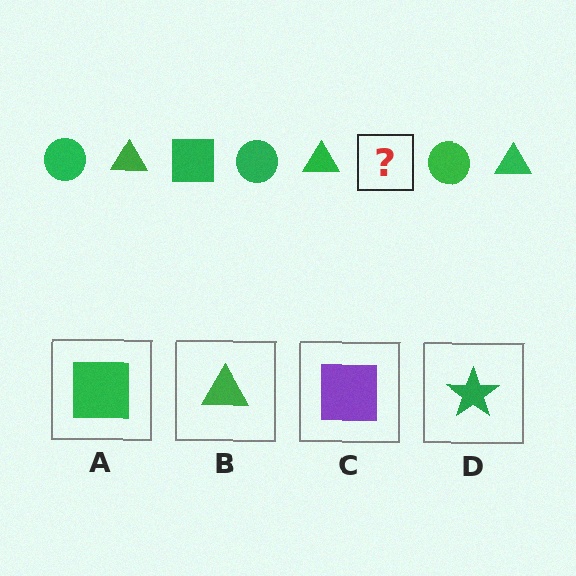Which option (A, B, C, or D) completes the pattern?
A.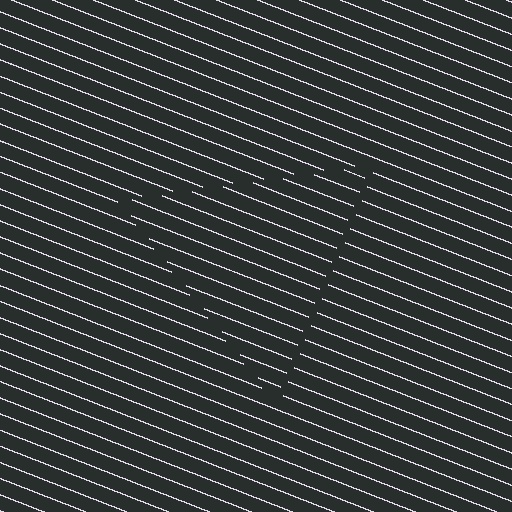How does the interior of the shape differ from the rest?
The interior of the shape contains the same grating, shifted by half a period — the contour is defined by the phase discontinuity where line-ends from the inner and outer gratings abut.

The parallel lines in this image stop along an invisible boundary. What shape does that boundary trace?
An illusory triangle. The interior of the shape contains the same grating, shifted by half a period — the contour is defined by the phase discontinuity where line-ends from the inner and outer gratings abut.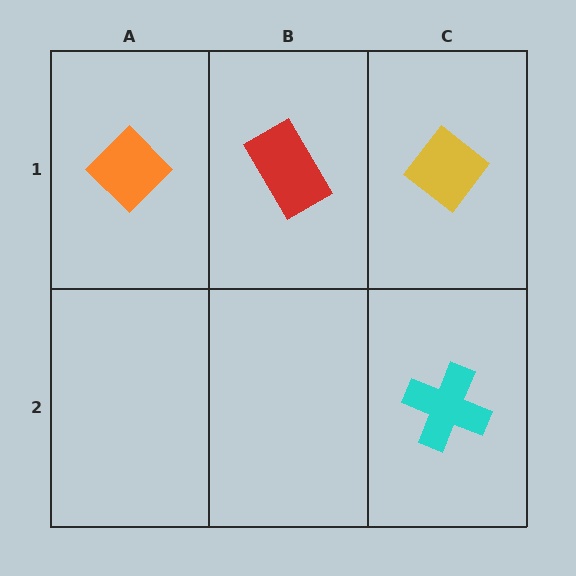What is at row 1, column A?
An orange diamond.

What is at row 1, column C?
A yellow diamond.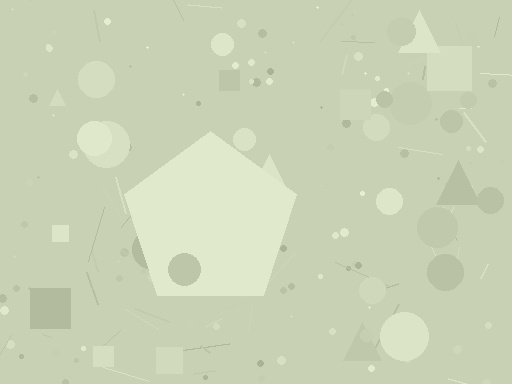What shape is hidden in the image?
A pentagon is hidden in the image.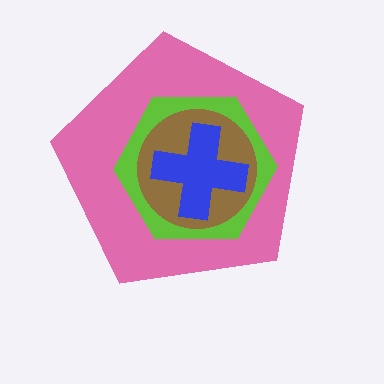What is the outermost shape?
The pink pentagon.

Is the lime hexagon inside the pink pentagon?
Yes.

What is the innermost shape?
The blue cross.